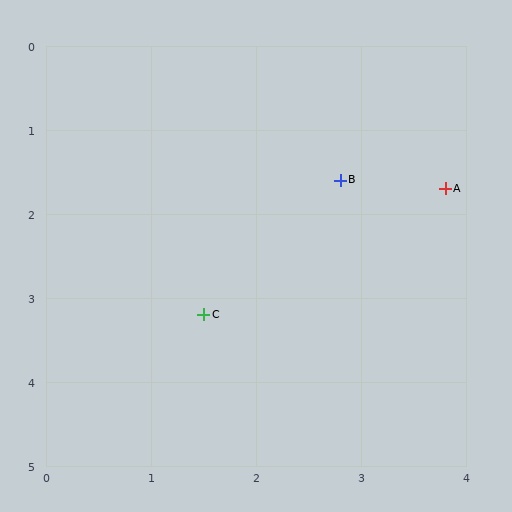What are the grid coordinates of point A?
Point A is at approximately (3.8, 1.7).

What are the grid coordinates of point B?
Point B is at approximately (2.8, 1.6).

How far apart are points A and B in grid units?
Points A and B are about 1.0 grid units apart.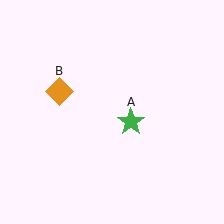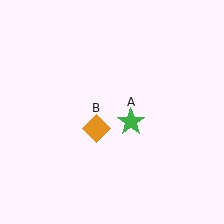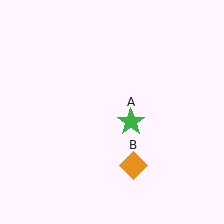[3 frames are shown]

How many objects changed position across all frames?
1 object changed position: orange diamond (object B).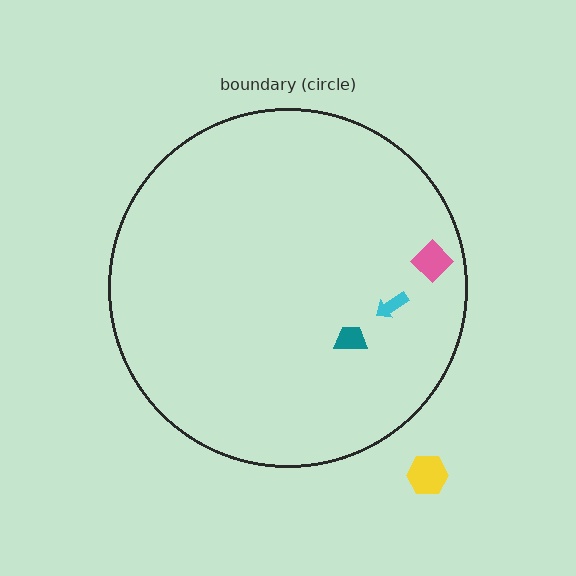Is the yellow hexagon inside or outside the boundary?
Outside.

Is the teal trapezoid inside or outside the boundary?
Inside.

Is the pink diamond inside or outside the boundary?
Inside.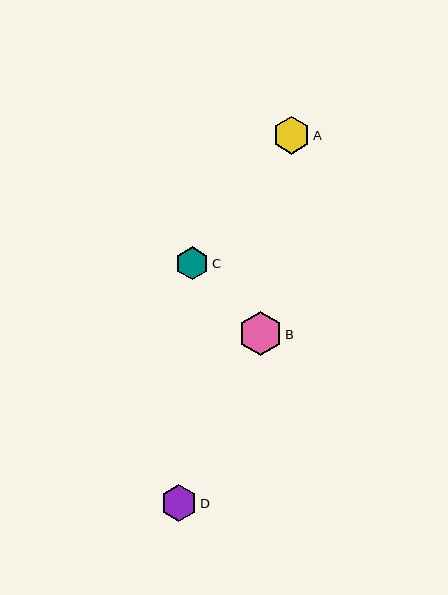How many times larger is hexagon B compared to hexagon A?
Hexagon B is approximately 1.1 times the size of hexagon A.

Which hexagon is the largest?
Hexagon B is the largest with a size of approximately 44 pixels.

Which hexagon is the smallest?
Hexagon C is the smallest with a size of approximately 33 pixels.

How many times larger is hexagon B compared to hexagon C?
Hexagon B is approximately 1.3 times the size of hexagon C.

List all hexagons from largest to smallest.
From largest to smallest: B, A, D, C.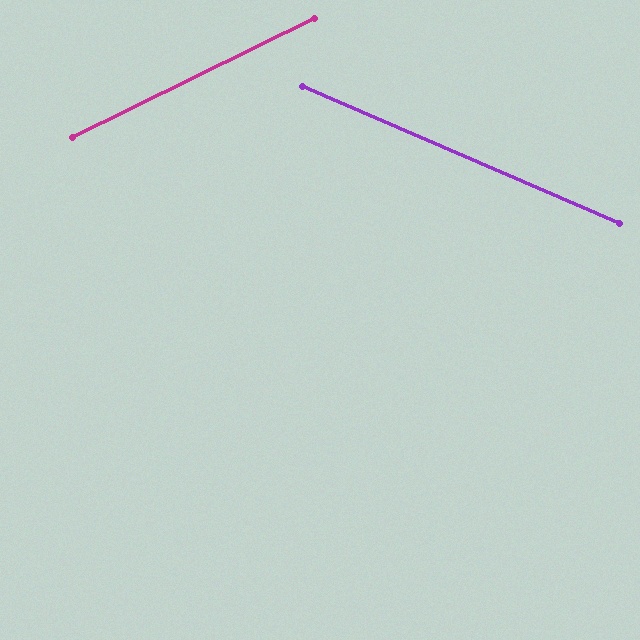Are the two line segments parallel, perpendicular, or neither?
Neither parallel nor perpendicular — they differ by about 50°.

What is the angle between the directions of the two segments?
Approximately 50 degrees.